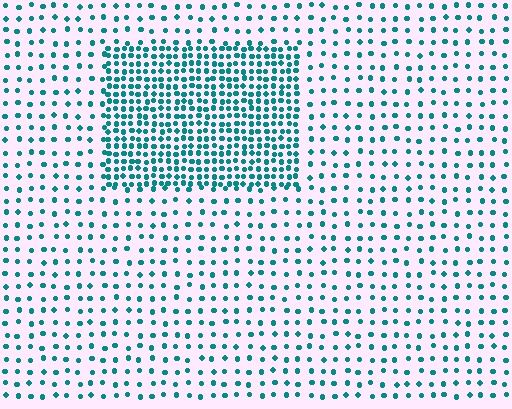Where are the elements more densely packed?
The elements are more densely packed inside the rectangle boundary.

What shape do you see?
I see a rectangle.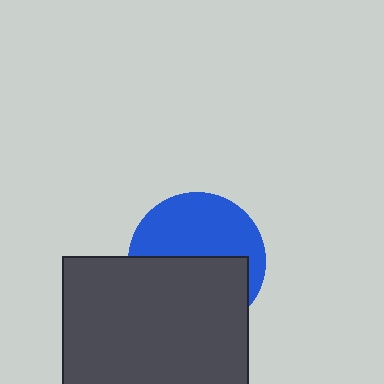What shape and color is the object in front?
The object in front is a dark gray square.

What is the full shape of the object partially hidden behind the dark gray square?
The partially hidden object is a blue circle.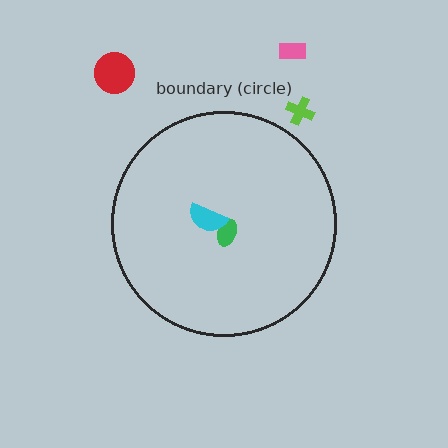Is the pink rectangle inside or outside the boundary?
Outside.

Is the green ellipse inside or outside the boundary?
Inside.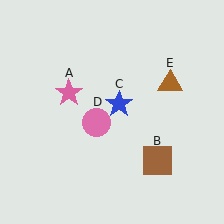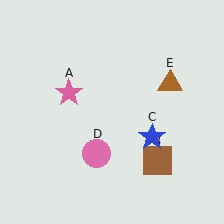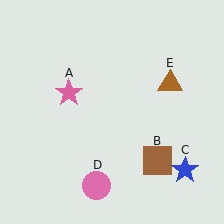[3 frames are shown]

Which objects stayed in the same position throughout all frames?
Pink star (object A) and brown square (object B) and brown triangle (object E) remained stationary.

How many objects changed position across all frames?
2 objects changed position: blue star (object C), pink circle (object D).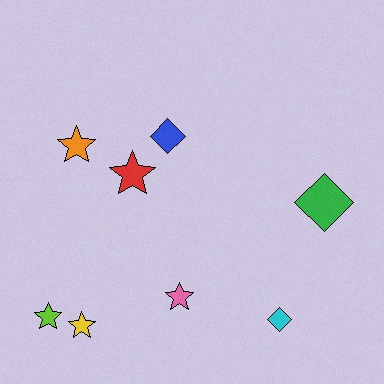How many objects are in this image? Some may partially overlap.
There are 8 objects.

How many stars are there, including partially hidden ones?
There are 5 stars.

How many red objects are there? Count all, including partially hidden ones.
There is 1 red object.